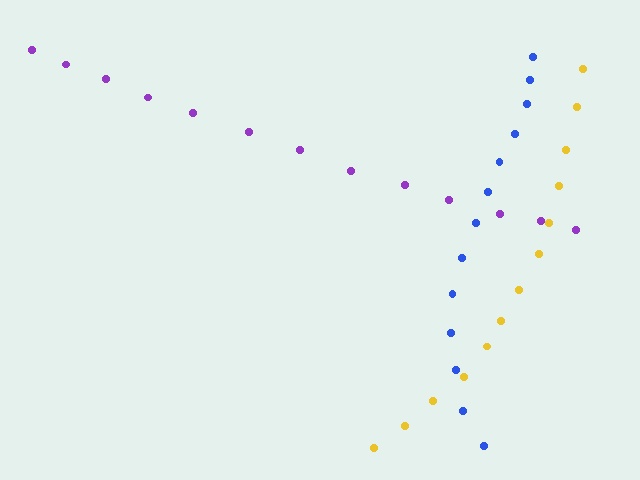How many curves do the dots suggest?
There are 3 distinct paths.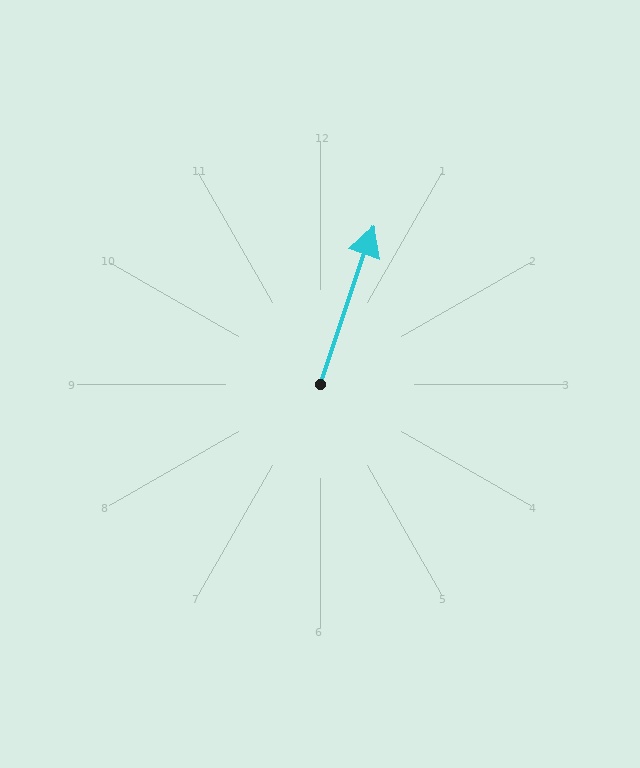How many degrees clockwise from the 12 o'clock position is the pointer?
Approximately 19 degrees.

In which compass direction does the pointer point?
North.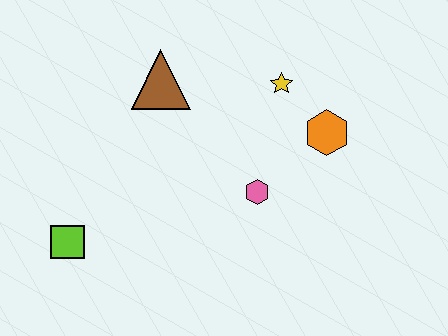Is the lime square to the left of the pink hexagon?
Yes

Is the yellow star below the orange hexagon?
No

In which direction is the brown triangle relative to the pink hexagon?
The brown triangle is above the pink hexagon.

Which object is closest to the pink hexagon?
The orange hexagon is closest to the pink hexagon.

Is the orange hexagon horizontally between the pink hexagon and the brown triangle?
No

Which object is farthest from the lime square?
The orange hexagon is farthest from the lime square.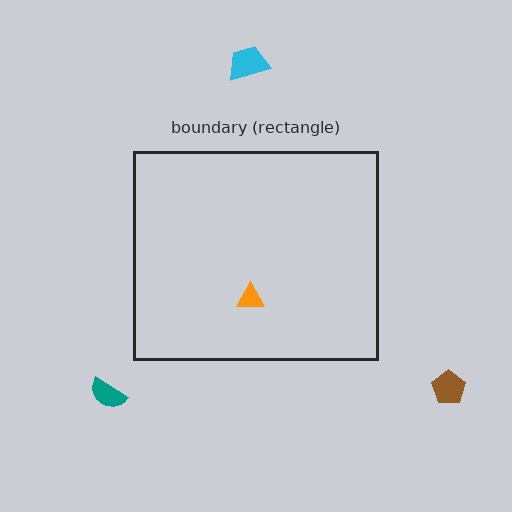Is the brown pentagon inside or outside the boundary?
Outside.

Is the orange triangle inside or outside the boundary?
Inside.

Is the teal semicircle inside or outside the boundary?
Outside.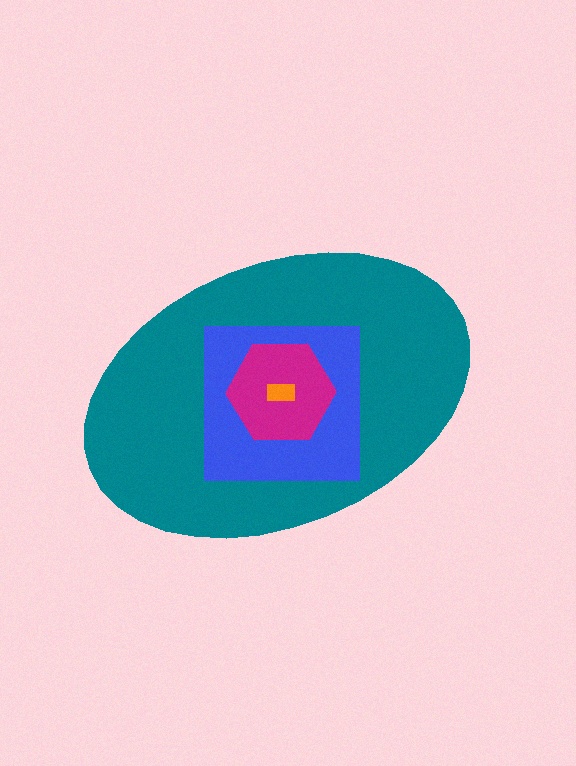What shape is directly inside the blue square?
The magenta hexagon.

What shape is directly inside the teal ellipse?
The blue square.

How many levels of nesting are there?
4.